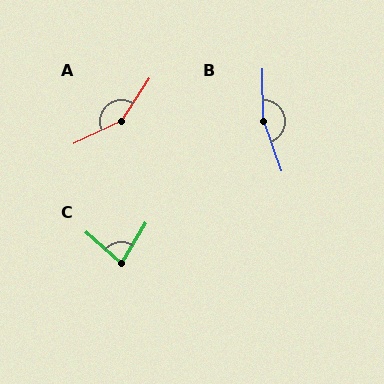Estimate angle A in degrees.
Approximately 148 degrees.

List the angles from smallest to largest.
C (80°), A (148°), B (161°).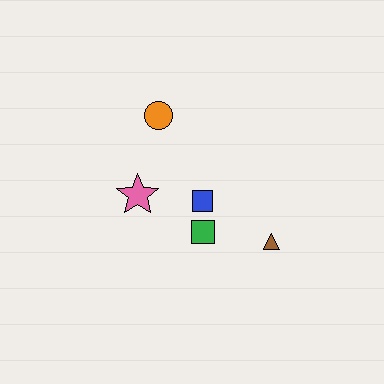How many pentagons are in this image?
There are no pentagons.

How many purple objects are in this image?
There are no purple objects.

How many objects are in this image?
There are 5 objects.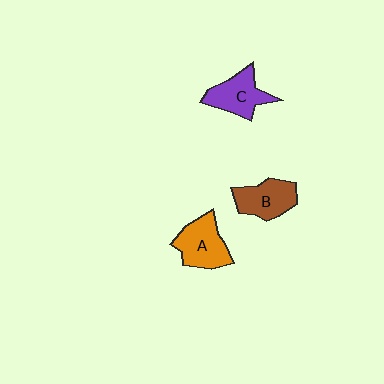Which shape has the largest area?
Shape A (orange).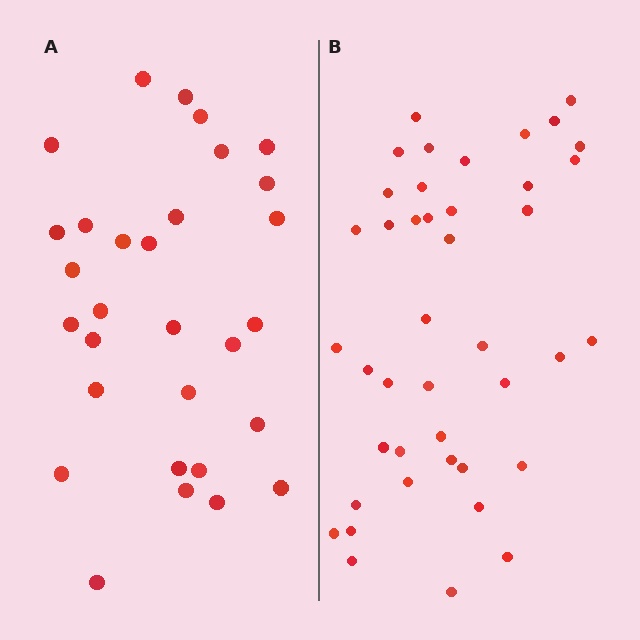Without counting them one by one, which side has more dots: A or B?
Region B (the right region) has more dots.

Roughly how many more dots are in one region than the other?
Region B has roughly 12 or so more dots than region A.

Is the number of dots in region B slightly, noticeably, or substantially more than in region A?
Region B has noticeably more, but not dramatically so. The ratio is roughly 1.4 to 1.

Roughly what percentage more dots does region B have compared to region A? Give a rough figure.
About 40% more.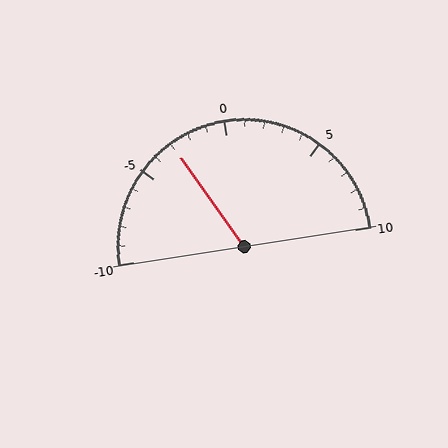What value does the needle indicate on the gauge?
The needle indicates approximately -3.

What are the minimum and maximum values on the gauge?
The gauge ranges from -10 to 10.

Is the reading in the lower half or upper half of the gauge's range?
The reading is in the lower half of the range (-10 to 10).